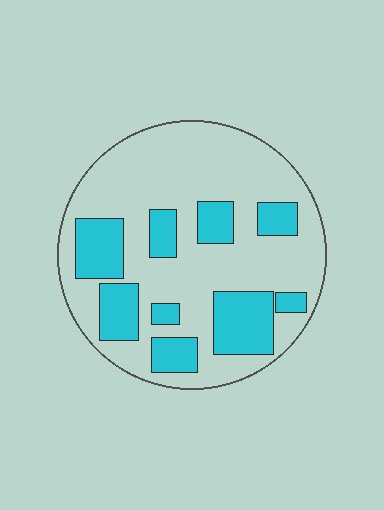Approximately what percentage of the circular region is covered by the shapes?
Approximately 30%.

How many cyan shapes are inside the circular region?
9.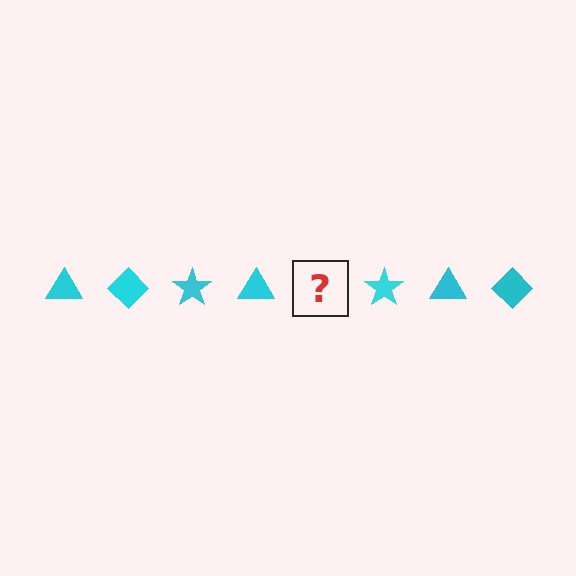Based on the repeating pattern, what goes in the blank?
The blank should be a cyan diamond.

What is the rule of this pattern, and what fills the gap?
The rule is that the pattern cycles through triangle, diamond, star shapes in cyan. The gap should be filled with a cyan diamond.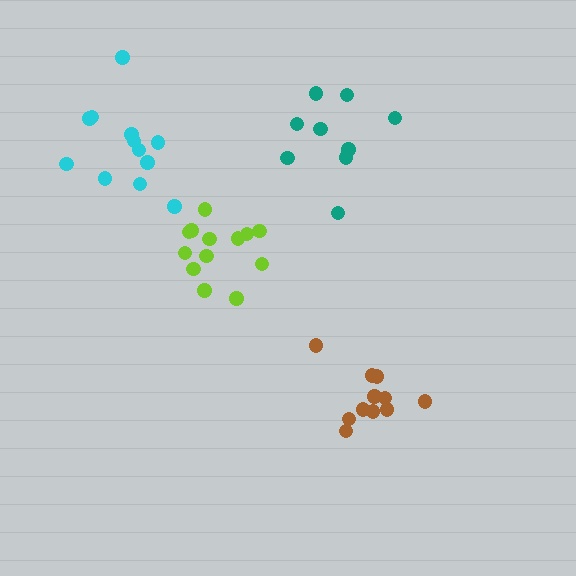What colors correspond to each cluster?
The clusters are colored: lime, cyan, brown, teal.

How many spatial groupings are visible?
There are 4 spatial groupings.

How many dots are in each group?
Group 1: 13 dots, Group 2: 12 dots, Group 3: 11 dots, Group 4: 9 dots (45 total).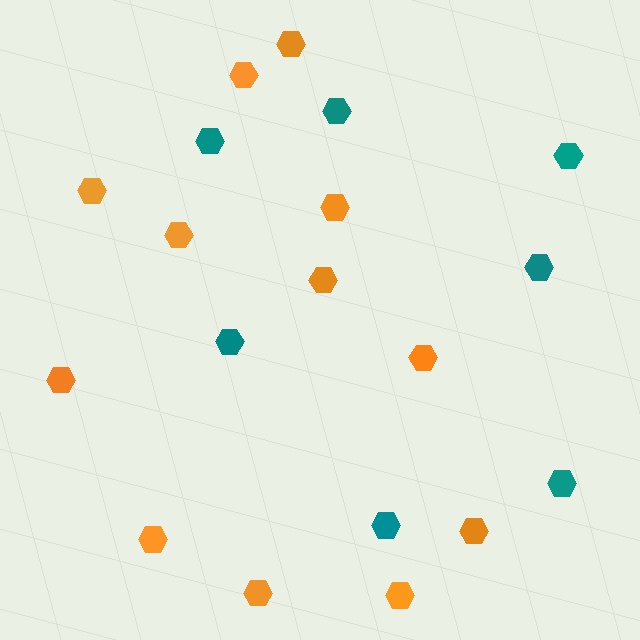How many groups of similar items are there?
There are 2 groups: one group of orange hexagons (12) and one group of teal hexagons (7).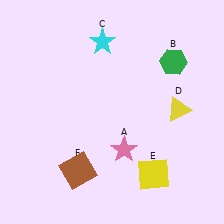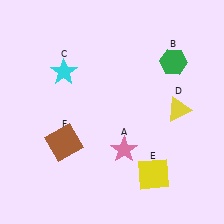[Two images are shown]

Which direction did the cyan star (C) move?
The cyan star (C) moved left.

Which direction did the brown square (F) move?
The brown square (F) moved up.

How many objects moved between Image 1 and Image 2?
2 objects moved between the two images.